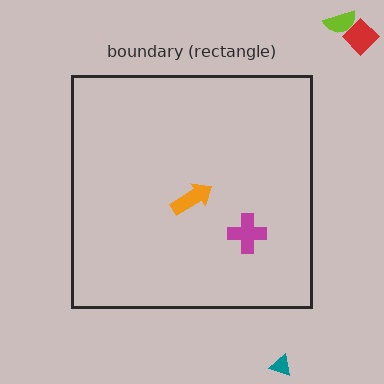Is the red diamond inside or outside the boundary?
Outside.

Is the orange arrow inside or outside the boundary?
Inside.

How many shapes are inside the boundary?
2 inside, 3 outside.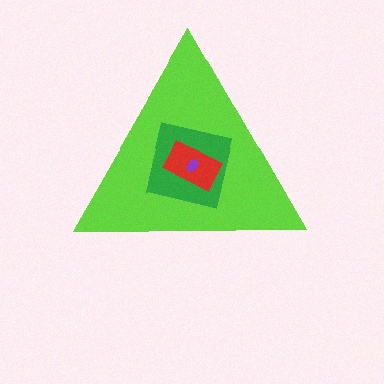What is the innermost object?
The purple ellipse.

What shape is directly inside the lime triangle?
The green square.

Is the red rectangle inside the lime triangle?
Yes.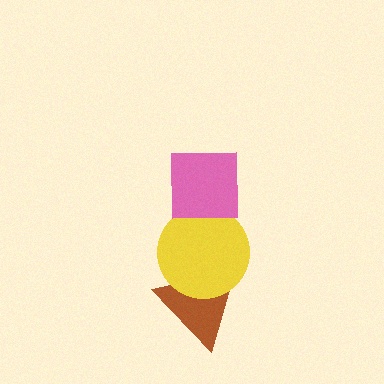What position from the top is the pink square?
The pink square is 1st from the top.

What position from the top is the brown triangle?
The brown triangle is 3rd from the top.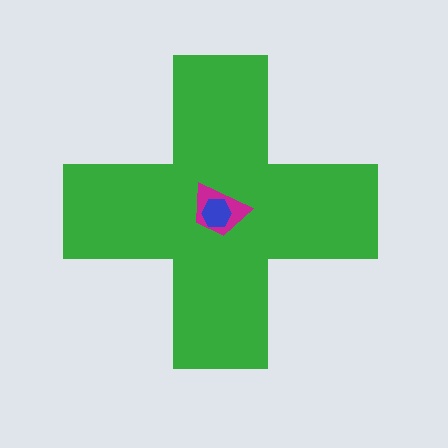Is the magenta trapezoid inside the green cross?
Yes.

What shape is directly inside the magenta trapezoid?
The blue hexagon.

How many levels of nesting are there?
3.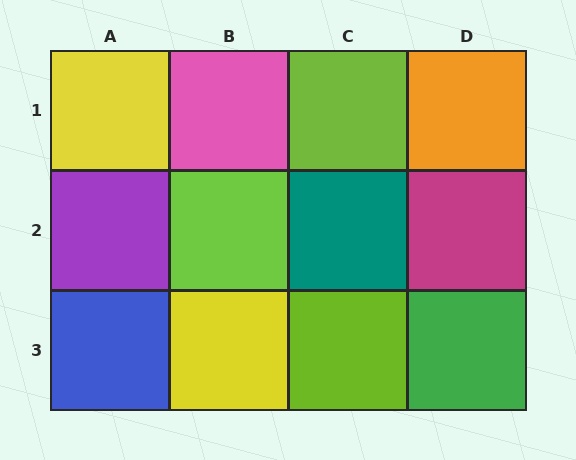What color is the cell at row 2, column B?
Lime.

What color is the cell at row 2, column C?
Teal.